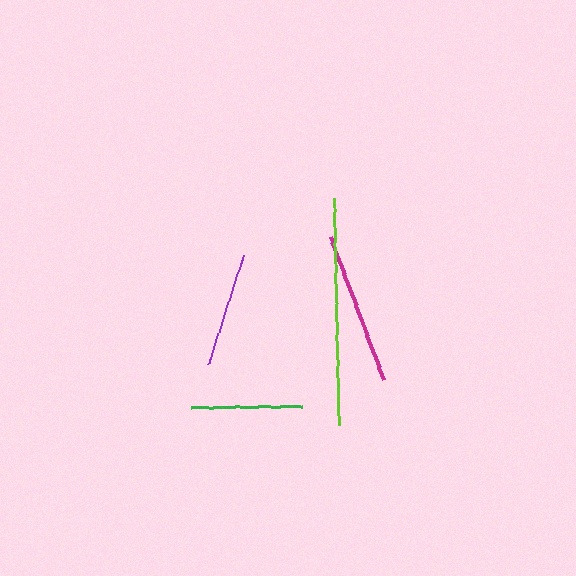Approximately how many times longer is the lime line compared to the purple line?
The lime line is approximately 2.0 times the length of the purple line.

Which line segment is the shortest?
The green line is the shortest at approximately 111 pixels.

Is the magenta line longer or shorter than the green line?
The magenta line is longer than the green line.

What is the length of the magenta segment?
The magenta segment is approximately 153 pixels long.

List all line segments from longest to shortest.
From longest to shortest: lime, magenta, purple, green.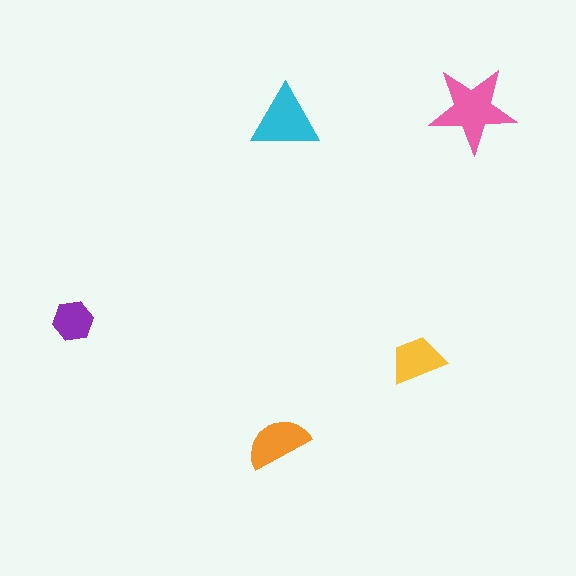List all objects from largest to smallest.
The pink star, the cyan triangle, the orange semicircle, the yellow trapezoid, the purple hexagon.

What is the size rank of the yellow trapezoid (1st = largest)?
4th.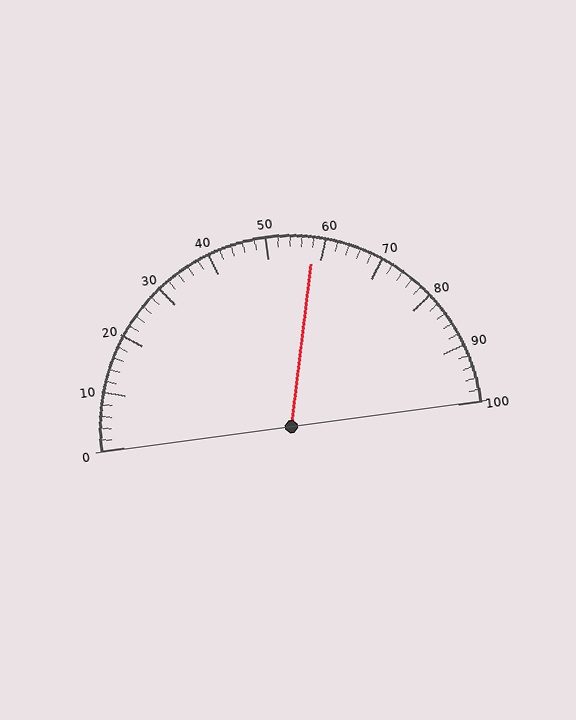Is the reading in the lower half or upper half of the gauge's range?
The reading is in the upper half of the range (0 to 100).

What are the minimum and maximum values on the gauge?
The gauge ranges from 0 to 100.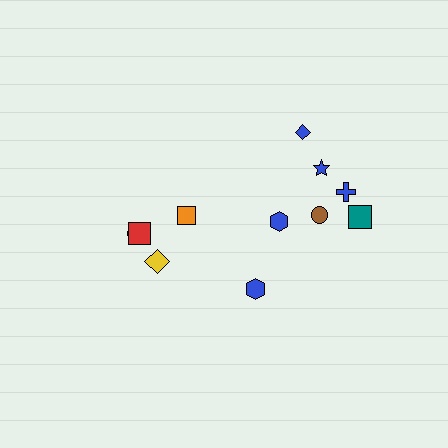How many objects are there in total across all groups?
There are 11 objects.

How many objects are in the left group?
There are 4 objects.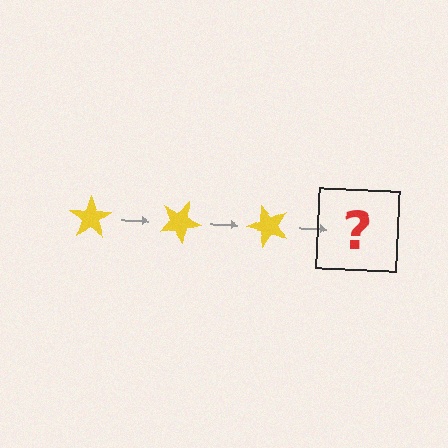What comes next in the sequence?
The next element should be a yellow star rotated 75 degrees.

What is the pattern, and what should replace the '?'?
The pattern is that the star rotates 25 degrees each step. The '?' should be a yellow star rotated 75 degrees.